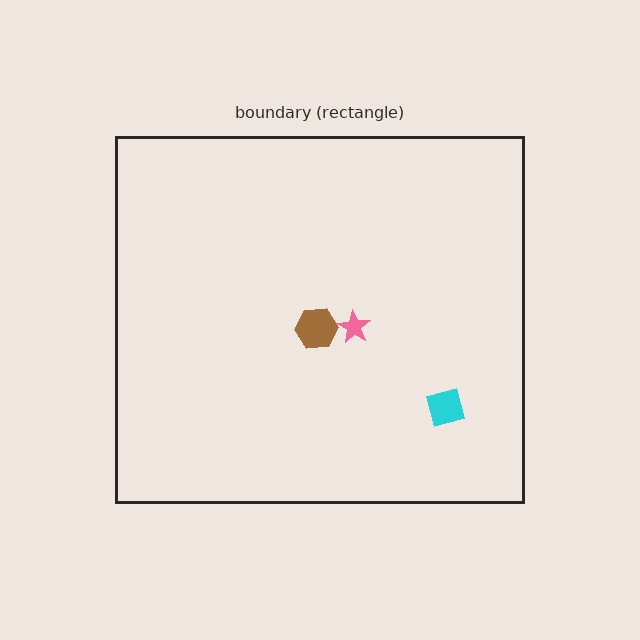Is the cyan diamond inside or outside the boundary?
Inside.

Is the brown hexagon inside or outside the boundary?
Inside.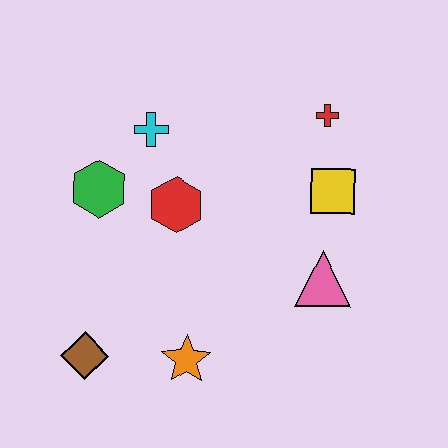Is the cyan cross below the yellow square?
No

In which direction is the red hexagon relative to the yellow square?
The red hexagon is to the left of the yellow square.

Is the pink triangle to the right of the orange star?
Yes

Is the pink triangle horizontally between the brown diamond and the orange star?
No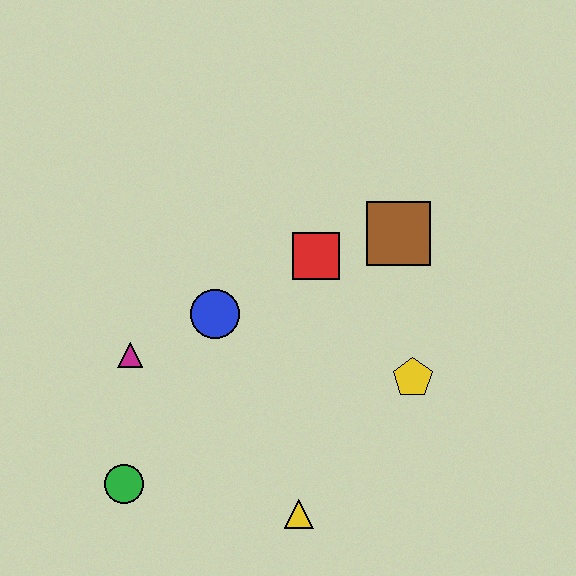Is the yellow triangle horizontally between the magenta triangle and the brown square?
Yes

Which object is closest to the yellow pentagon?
The brown square is closest to the yellow pentagon.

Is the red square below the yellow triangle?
No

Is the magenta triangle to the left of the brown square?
Yes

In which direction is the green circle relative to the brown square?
The green circle is to the left of the brown square.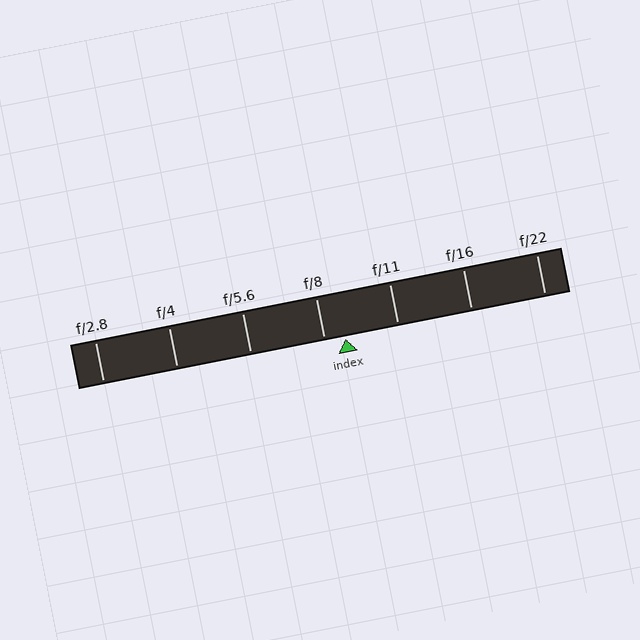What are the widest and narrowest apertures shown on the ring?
The widest aperture shown is f/2.8 and the narrowest is f/22.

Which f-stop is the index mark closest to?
The index mark is closest to f/8.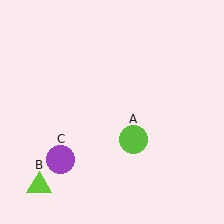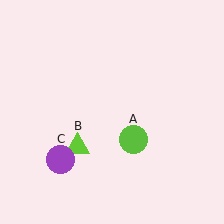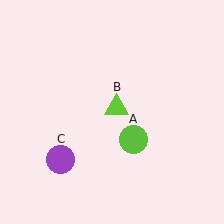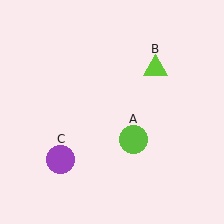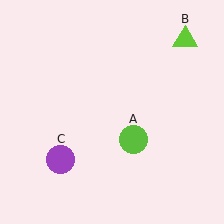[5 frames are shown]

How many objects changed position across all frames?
1 object changed position: lime triangle (object B).